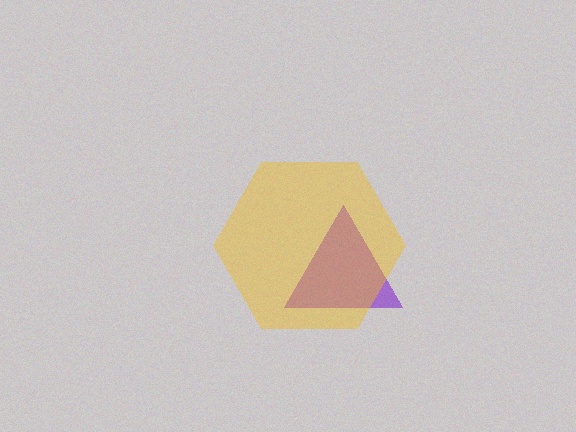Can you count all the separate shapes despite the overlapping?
Yes, there are 2 separate shapes.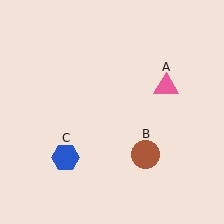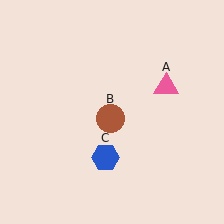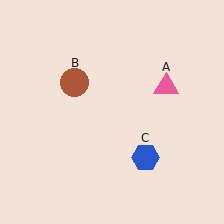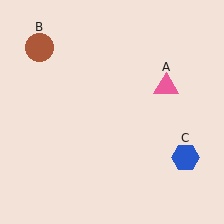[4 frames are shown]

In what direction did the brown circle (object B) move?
The brown circle (object B) moved up and to the left.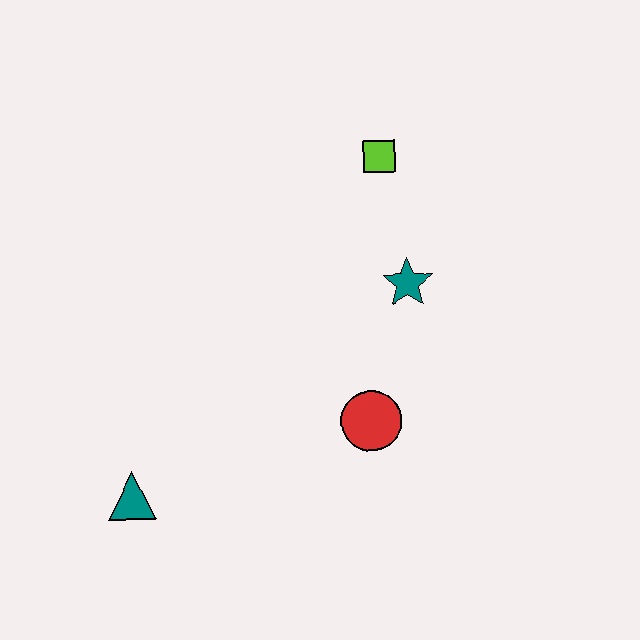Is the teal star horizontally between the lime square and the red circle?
No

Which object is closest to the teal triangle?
The red circle is closest to the teal triangle.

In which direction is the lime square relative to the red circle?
The lime square is above the red circle.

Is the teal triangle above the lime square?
No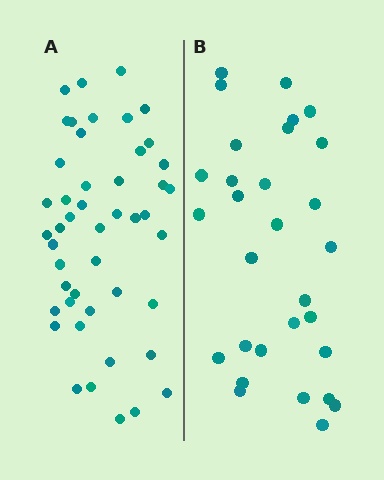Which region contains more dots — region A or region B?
Region A (the left region) has more dots.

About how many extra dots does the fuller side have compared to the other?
Region A has approximately 15 more dots than region B.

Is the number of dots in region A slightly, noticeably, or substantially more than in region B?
Region A has substantially more. The ratio is roughly 1.6 to 1.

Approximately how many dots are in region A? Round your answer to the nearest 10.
About 50 dots. (The exact count is 47, which rounds to 50.)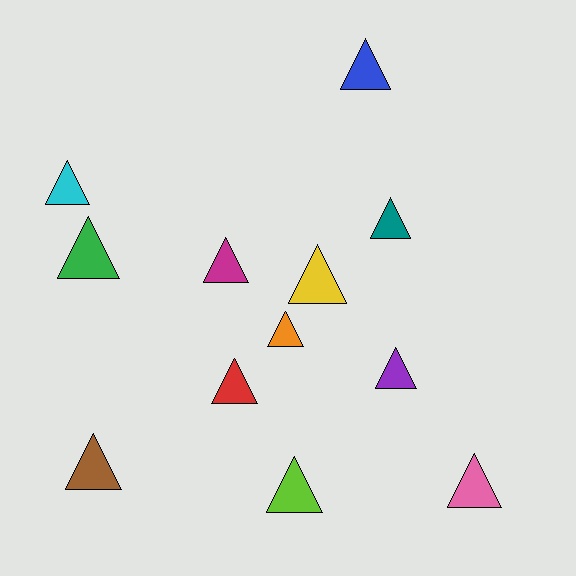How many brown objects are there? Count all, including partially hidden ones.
There is 1 brown object.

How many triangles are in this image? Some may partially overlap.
There are 12 triangles.